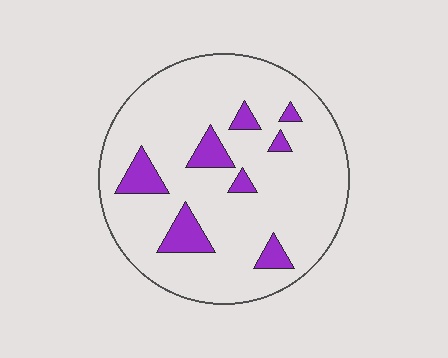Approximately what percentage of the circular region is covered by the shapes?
Approximately 15%.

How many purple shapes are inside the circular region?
8.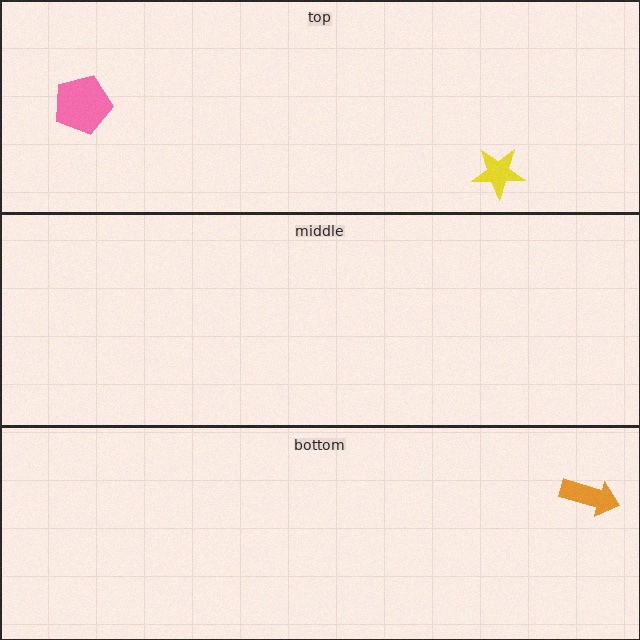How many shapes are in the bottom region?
1.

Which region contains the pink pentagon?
The top region.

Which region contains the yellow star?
The top region.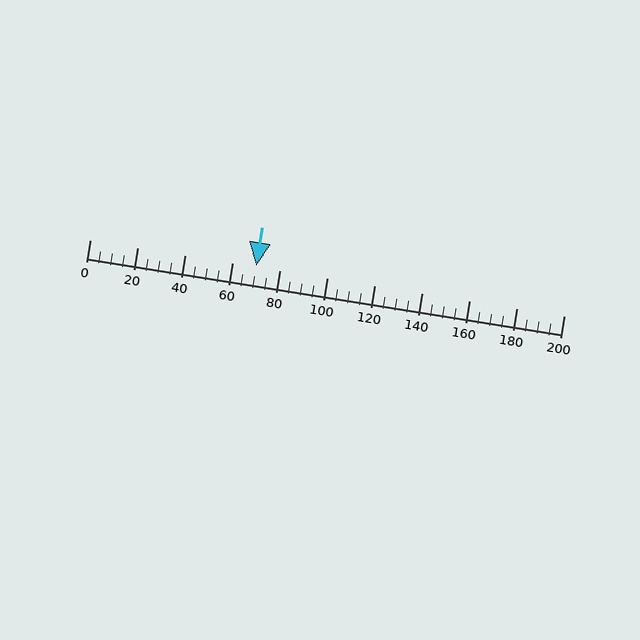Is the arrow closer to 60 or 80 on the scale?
The arrow is closer to 80.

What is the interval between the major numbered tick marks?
The major tick marks are spaced 20 units apart.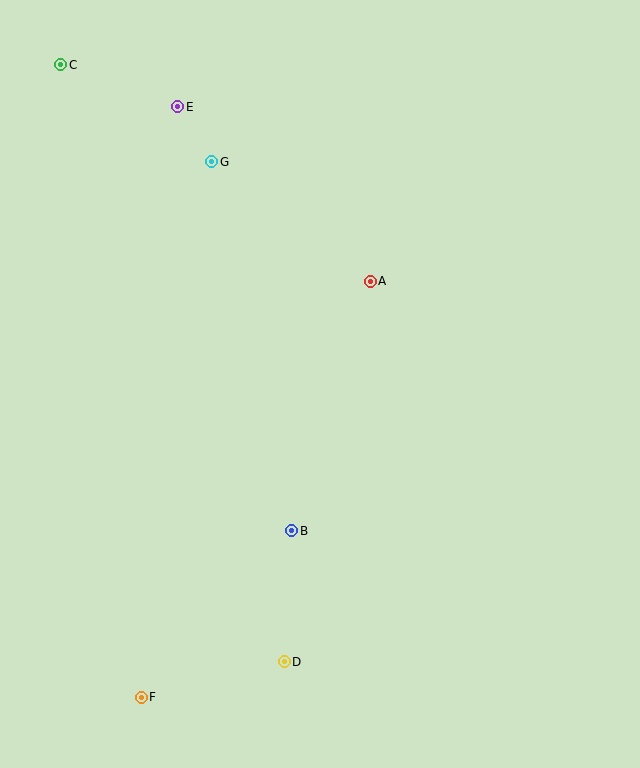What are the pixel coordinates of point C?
Point C is at (61, 65).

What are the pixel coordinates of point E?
Point E is at (178, 107).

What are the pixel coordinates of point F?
Point F is at (141, 697).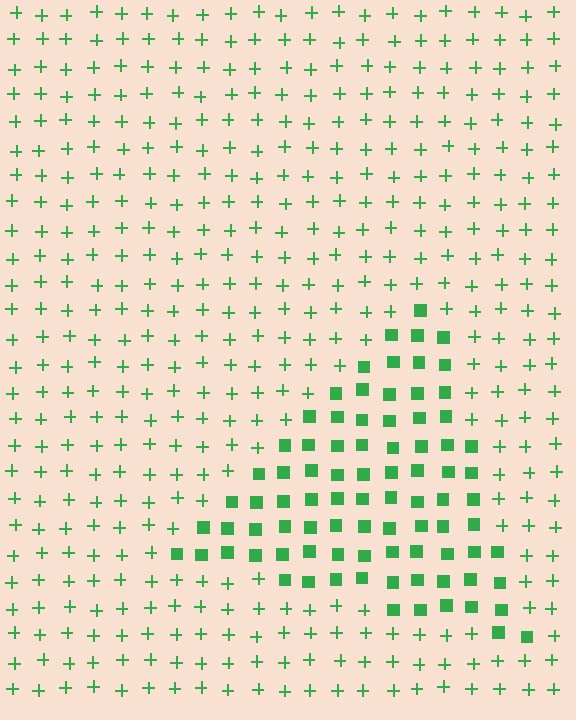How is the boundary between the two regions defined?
The boundary is defined by a change in element shape: squares inside vs. plus signs outside. All elements share the same color and spacing.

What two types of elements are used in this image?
The image uses squares inside the triangle region and plus signs outside it.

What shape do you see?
I see a triangle.